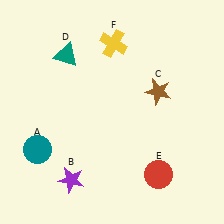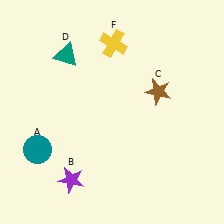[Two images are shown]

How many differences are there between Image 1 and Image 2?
There is 1 difference between the two images.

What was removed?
The red circle (E) was removed in Image 2.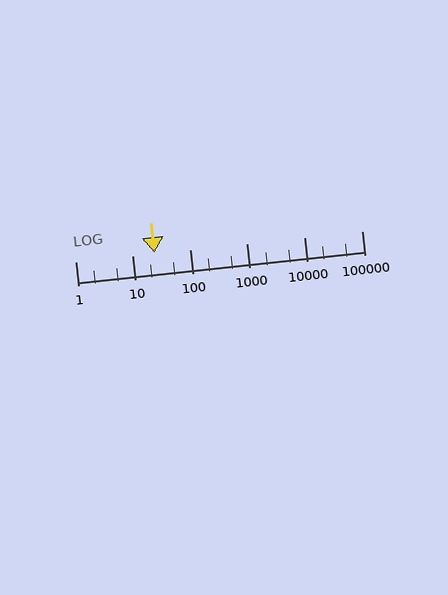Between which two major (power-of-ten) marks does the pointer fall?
The pointer is between 10 and 100.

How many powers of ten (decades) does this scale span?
The scale spans 5 decades, from 1 to 100000.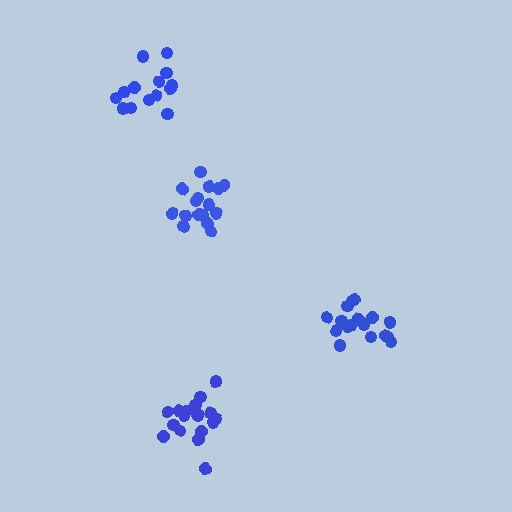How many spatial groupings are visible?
There are 4 spatial groupings.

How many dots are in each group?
Group 1: 17 dots, Group 2: 18 dots, Group 3: 14 dots, Group 4: 16 dots (65 total).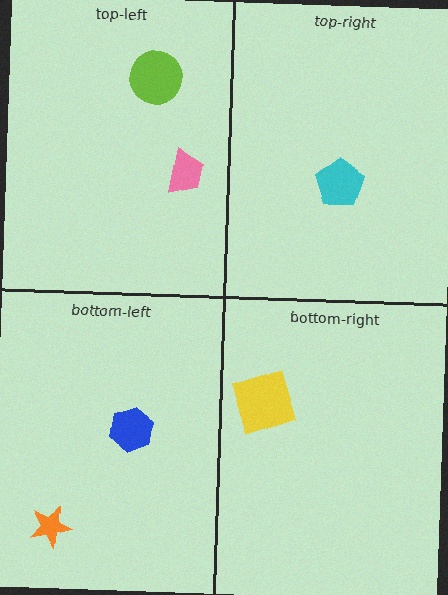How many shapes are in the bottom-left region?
2.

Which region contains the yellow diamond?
The bottom-right region.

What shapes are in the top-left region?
The lime circle, the pink trapezoid.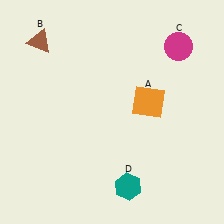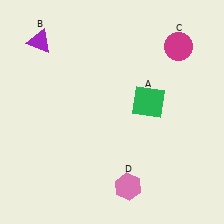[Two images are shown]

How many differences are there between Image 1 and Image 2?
There are 3 differences between the two images.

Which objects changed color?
A changed from orange to green. B changed from brown to purple. D changed from teal to pink.